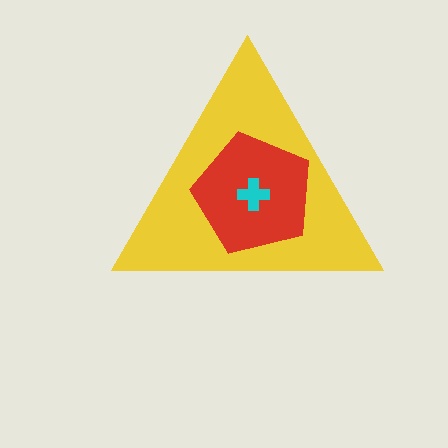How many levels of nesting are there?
3.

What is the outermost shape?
The yellow triangle.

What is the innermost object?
The cyan cross.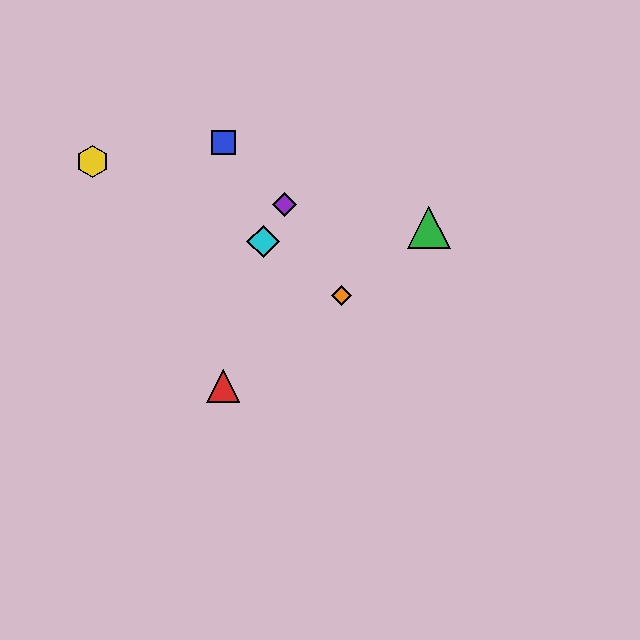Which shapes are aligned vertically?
The red triangle, the blue square are aligned vertically.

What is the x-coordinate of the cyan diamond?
The cyan diamond is at x≈263.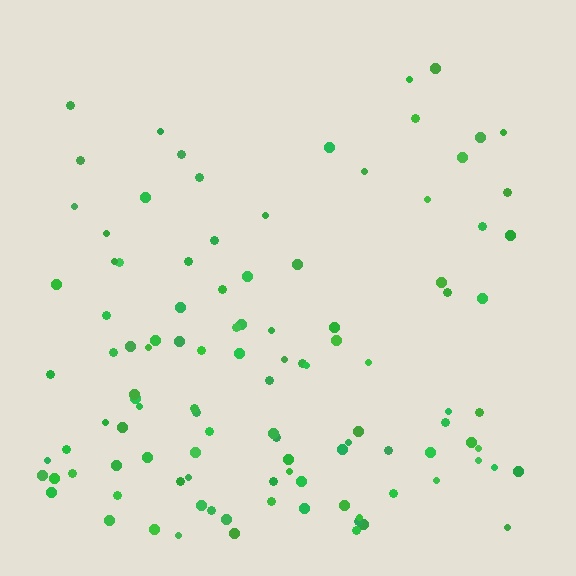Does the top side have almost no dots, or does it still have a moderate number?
Still a moderate number, just noticeably fewer than the bottom.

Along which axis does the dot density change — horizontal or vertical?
Vertical.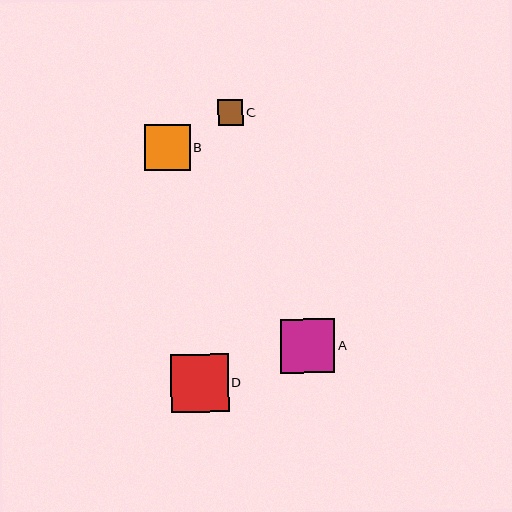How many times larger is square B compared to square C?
Square B is approximately 1.8 times the size of square C.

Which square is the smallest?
Square C is the smallest with a size of approximately 25 pixels.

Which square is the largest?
Square D is the largest with a size of approximately 58 pixels.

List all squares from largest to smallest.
From largest to smallest: D, A, B, C.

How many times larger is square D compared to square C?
Square D is approximately 2.3 times the size of square C.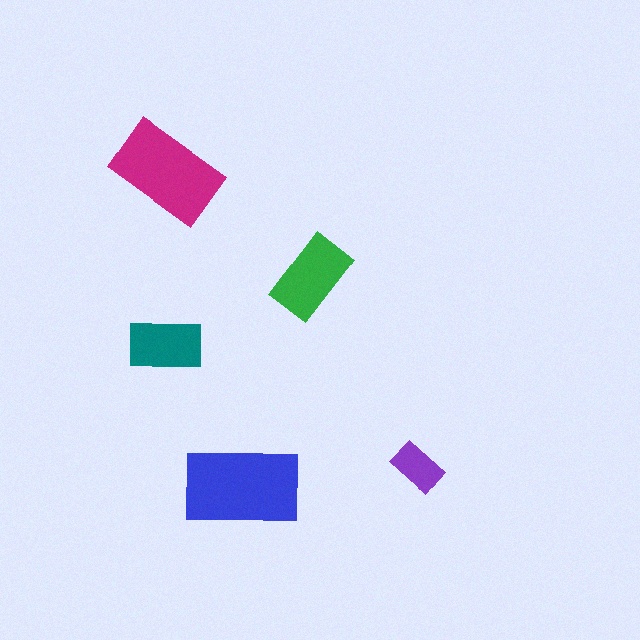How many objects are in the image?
There are 5 objects in the image.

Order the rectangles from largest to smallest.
the blue one, the magenta one, the green one, the teal one, the purple one.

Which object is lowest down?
The blue rectangle is bottommost.